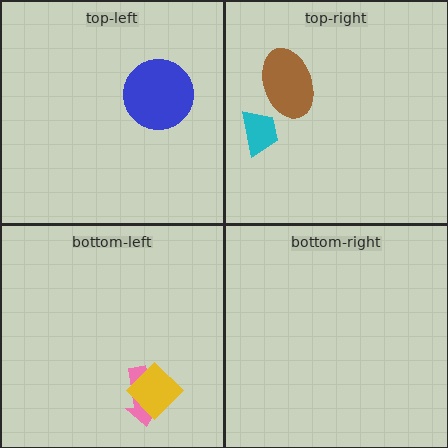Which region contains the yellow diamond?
The bottom-left region.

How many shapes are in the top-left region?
1.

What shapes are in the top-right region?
The brown ellipse, the cyan trapezoid.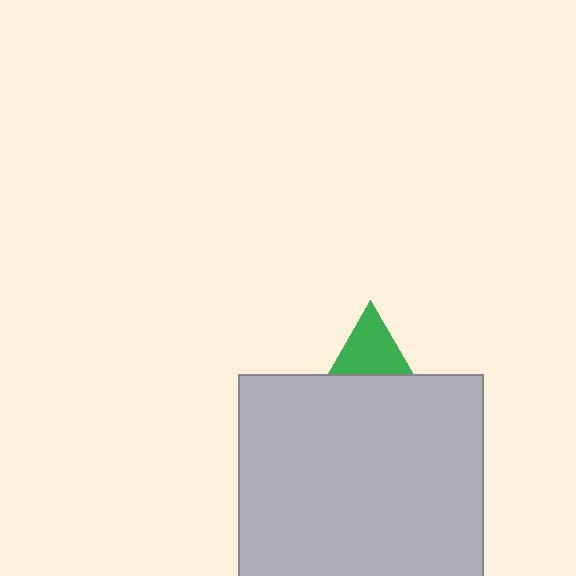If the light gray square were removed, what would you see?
You would see the complete green triangle.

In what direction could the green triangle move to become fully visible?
The green triangle could move up. That would shift it out from behind the light gray square entirely.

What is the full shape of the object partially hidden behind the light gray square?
The partially hidden object is a green triangle.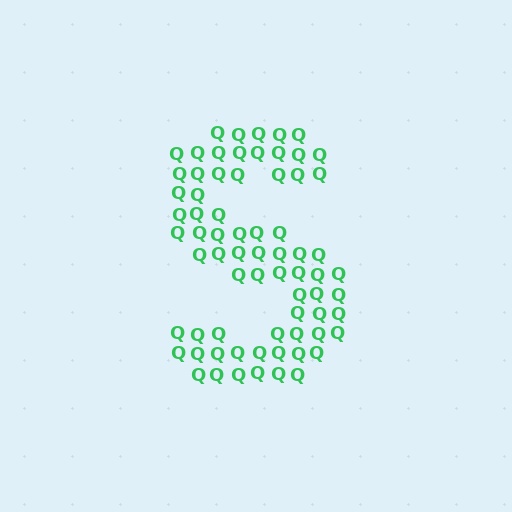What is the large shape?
The large shape is the letter S.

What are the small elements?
The small elements are letter Q's.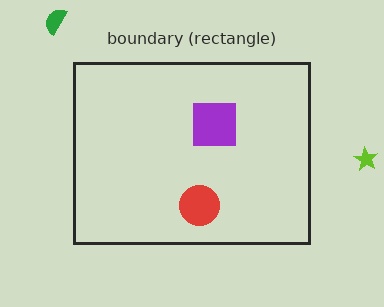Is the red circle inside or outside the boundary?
Inside.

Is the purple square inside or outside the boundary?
Inside.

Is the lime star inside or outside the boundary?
Outside.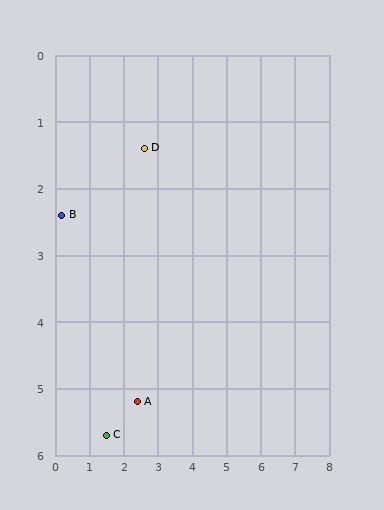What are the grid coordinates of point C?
Point C is at approximately (1.5, 5.7).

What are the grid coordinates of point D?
Point D is at approximately (2.6, 1.4).